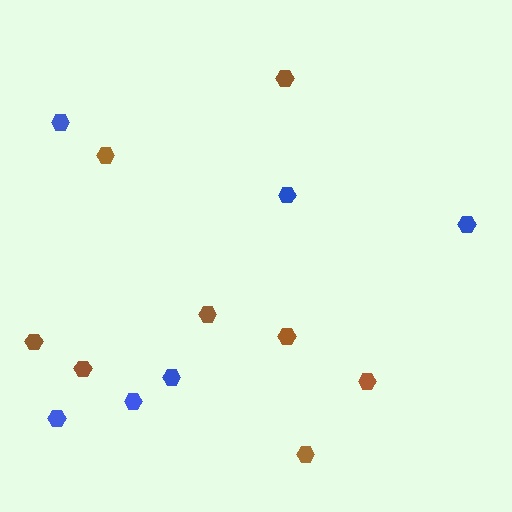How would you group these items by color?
There are 2 groups: one group of brown hexagons (8) and one group of blue hexagons (6).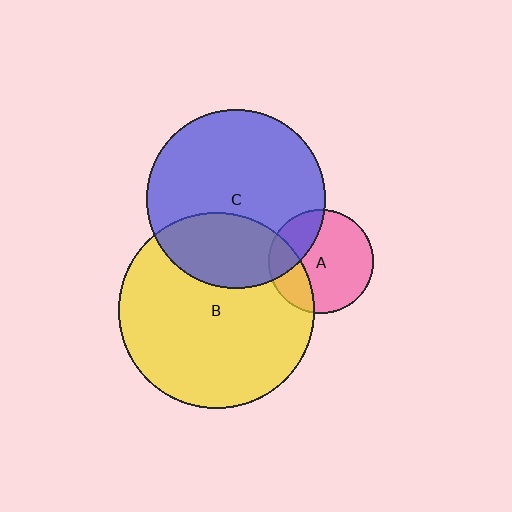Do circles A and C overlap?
Yes.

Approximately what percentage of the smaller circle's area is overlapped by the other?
Approximately 25%.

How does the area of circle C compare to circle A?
Approximately 2.9 times.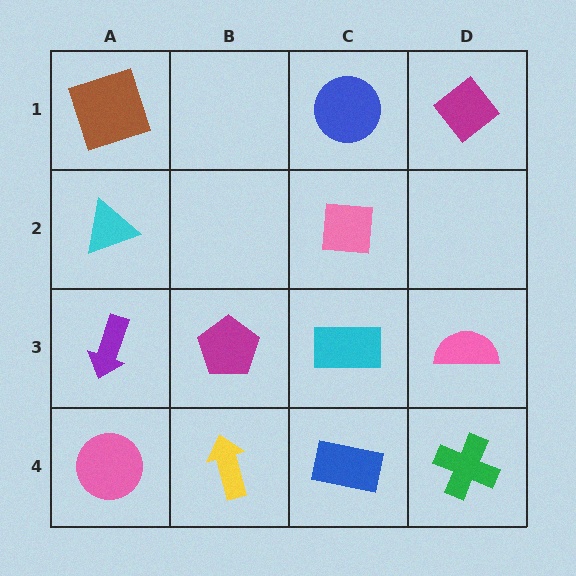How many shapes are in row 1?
3 shapes.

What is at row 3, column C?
A cyan rectangle.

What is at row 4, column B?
A yellow arrow.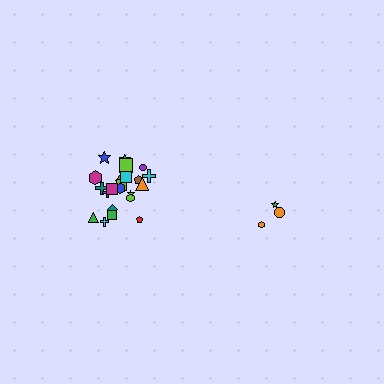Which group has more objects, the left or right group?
The left group.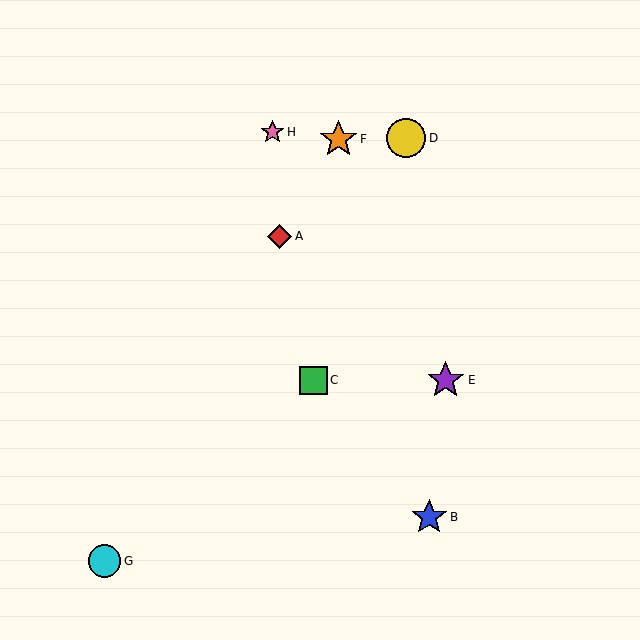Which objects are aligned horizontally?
Objects C, E are aligned horizontally.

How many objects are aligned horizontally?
2 objects (C, E) are aligned horizontally.